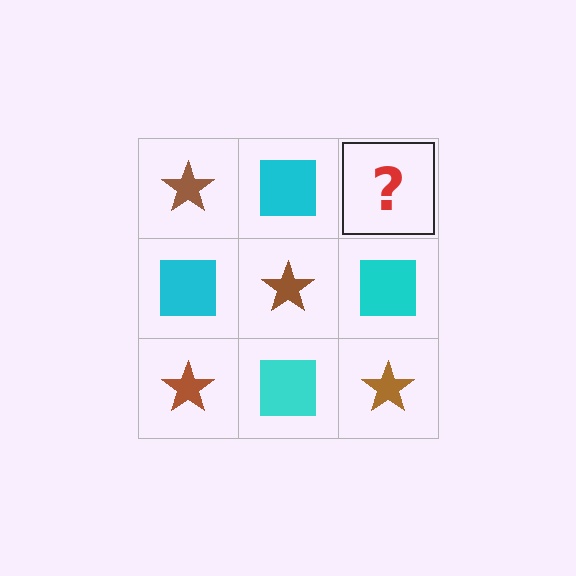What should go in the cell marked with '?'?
The missing cell should contain a brown star.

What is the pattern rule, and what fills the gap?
The rule is that it alternates brown star and cyan square in a checkerboard pattern. The gap should be filled with a brown star.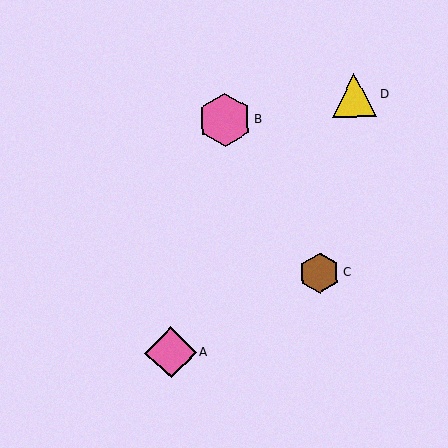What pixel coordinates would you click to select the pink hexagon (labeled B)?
Click at (224, 120) to select the pink hexagon B.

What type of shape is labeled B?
Shape B is a pink hexagon.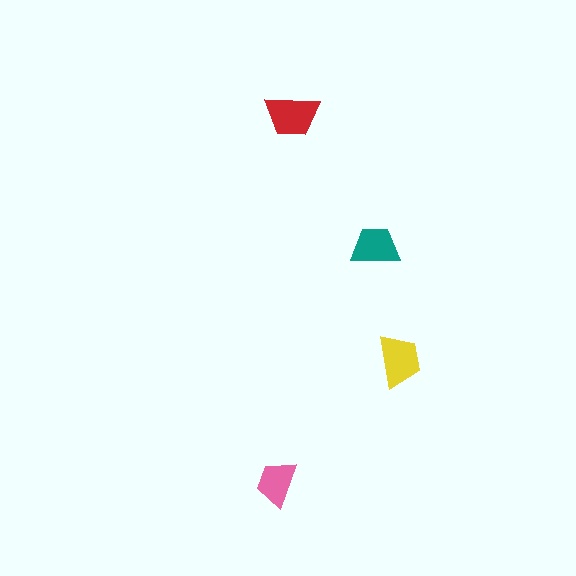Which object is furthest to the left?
The pink trapezoid is leftmost.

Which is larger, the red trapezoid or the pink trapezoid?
The red one.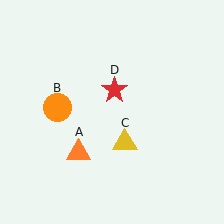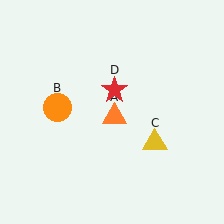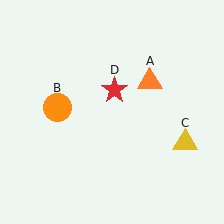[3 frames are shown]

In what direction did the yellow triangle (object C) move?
The yellow triangle (object C) moved right.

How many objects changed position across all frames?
2 objects changed position: orange triangle (object A), yellow triangle (object C).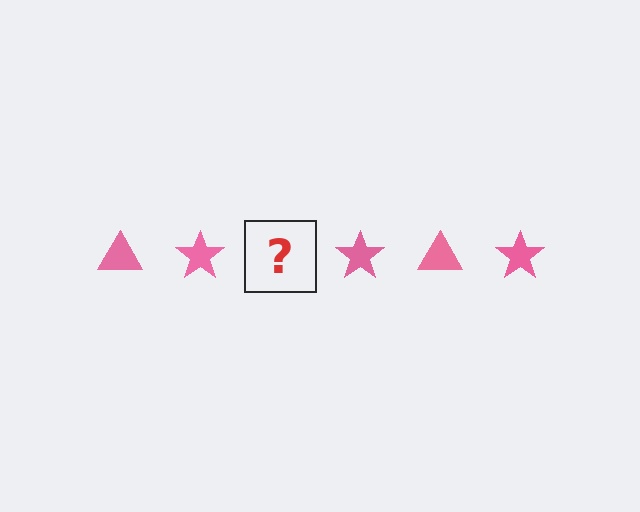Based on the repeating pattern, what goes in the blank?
The blank should be a pink triangle.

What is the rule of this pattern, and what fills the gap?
The rule is that the pattern cycles through triangle, star shapes in pink. The gap should be filled with a pink triangle.